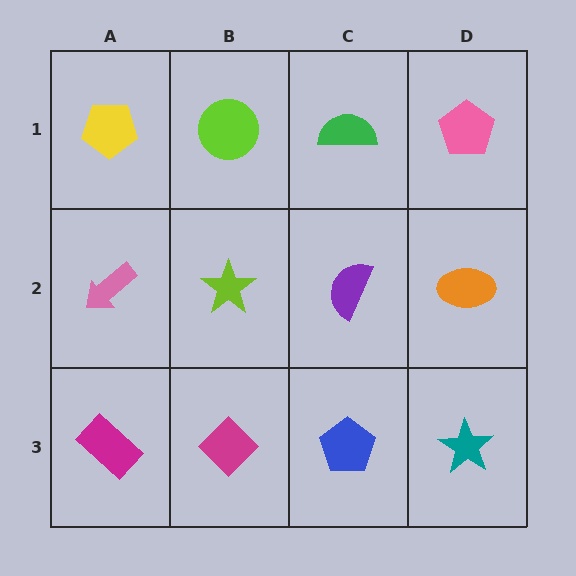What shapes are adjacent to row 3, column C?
A purple semicircle (row 2, column C), a magenta diamond (row 3, column B), a teal star (row 3, column D).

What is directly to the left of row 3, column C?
A magenta diamond.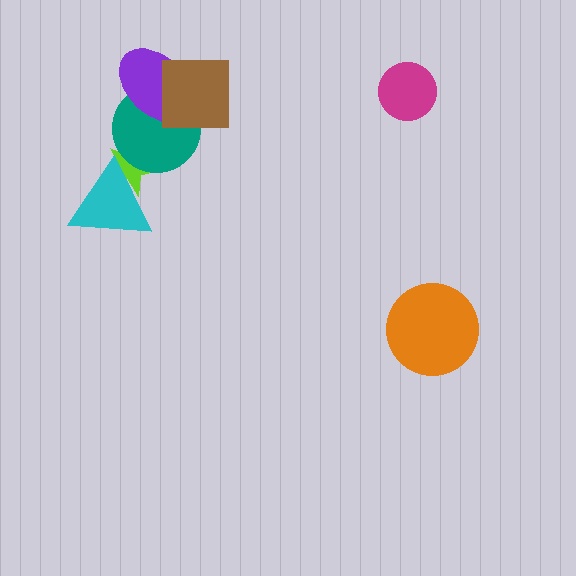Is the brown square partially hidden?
No, no other shape covers it.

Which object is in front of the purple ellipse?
The brown square is in front of the purple ellipse.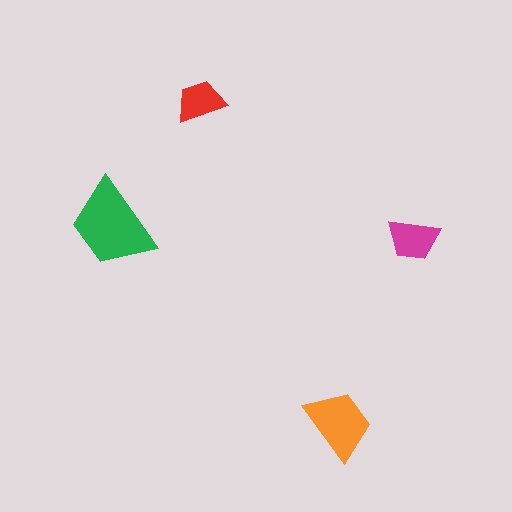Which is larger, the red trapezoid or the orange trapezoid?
The orange one.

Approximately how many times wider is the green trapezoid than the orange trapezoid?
About 1.5 times wider.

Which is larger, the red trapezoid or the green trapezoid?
The green one.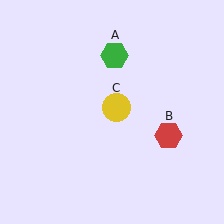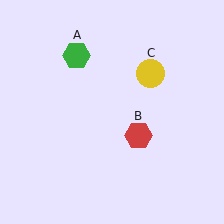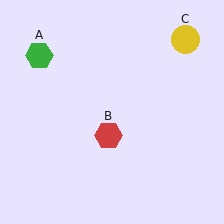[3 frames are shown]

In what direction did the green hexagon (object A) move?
The green hexagon (object A) moved left.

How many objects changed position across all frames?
3 objects changed position: green hexagon (object A), red hexagon (object B), yellow circle (object C).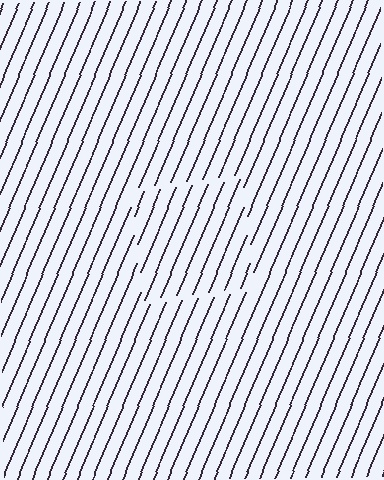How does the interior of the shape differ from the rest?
The interior of the shape contains the same grating, shifted by half a period — the contour is defined by the phase discontinuity where line-ends from the inner and outer gratings abut.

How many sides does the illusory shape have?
4 sides — the line-ends trace a square.